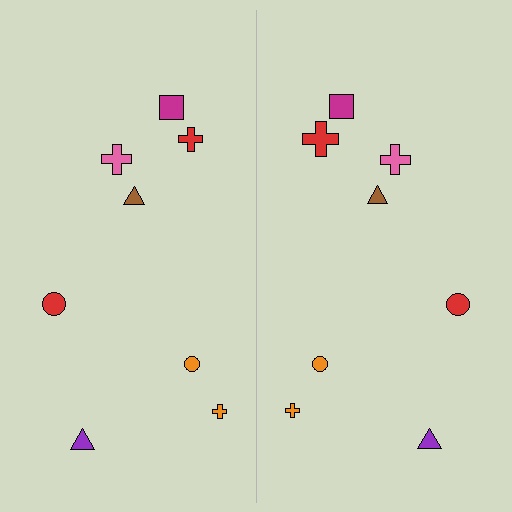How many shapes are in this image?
There are 16 shapes in this image.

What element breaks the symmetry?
The red cross on the right side has a different size than its mirror counterpart.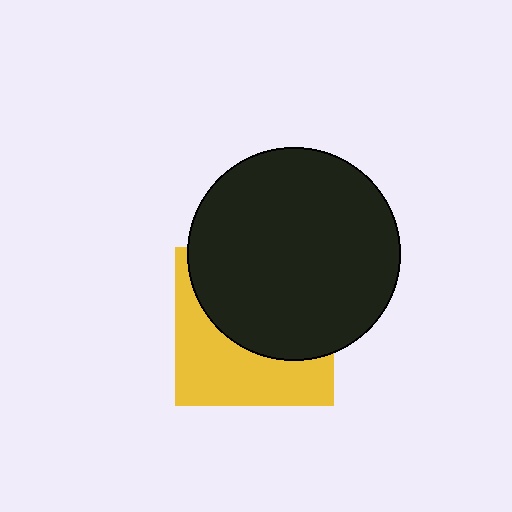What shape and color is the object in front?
The object in front is a black circle.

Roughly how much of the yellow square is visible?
A small part of it is visible (roughly 44%).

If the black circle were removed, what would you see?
You would see the complete yellow square.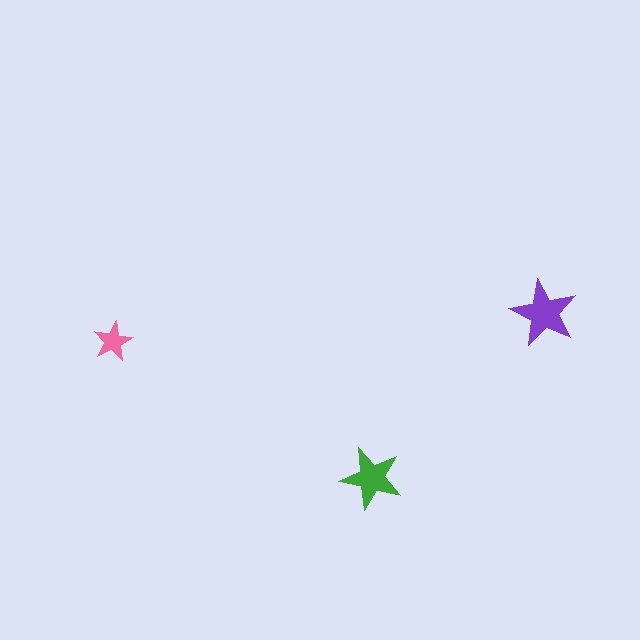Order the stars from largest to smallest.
the purple one, the green one, the pink one.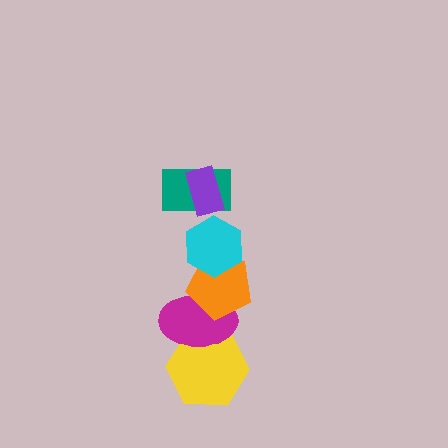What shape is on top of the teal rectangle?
The purple rectangle is on top of the teal rectangle.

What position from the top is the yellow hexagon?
The yellow hexagon is 6th from the top.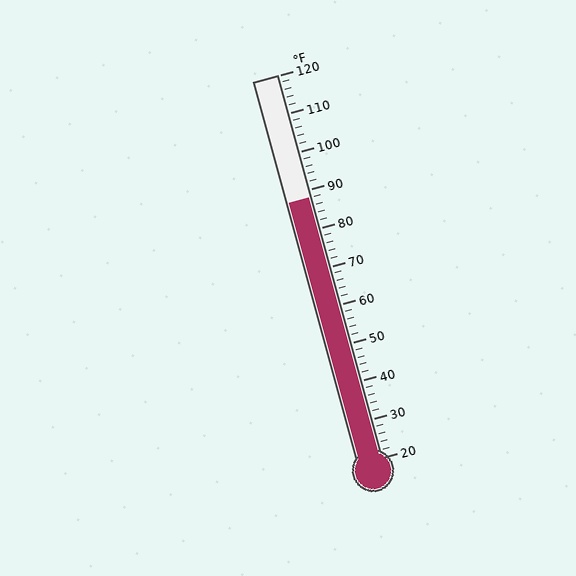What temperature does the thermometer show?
The thermometer shows approximately 88°F.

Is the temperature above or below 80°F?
The temperature is above 80°F.